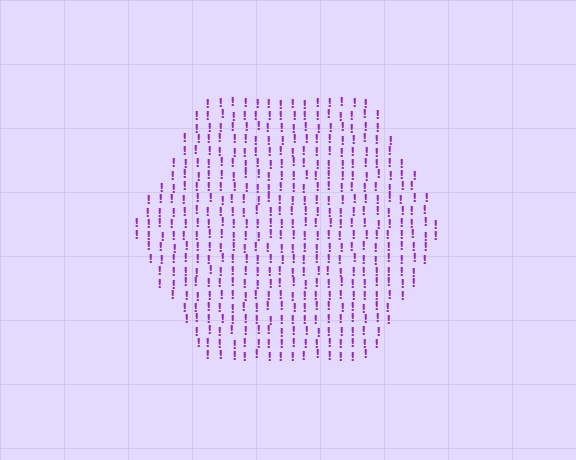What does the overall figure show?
The overall figure shows a hexagon.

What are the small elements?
The small elements are exclamation marks.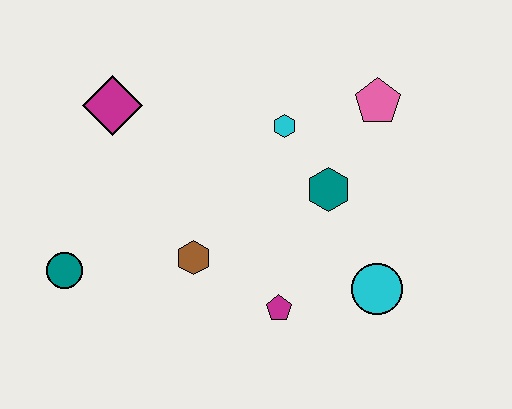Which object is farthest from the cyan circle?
The magenta diamond is farthest from the cyan circle.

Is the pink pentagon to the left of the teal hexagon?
No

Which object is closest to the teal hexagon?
The cyan hexagon is closest to the teal hexagon.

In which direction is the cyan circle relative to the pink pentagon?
The cyan circle is below the pink pentagon.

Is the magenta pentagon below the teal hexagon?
Yes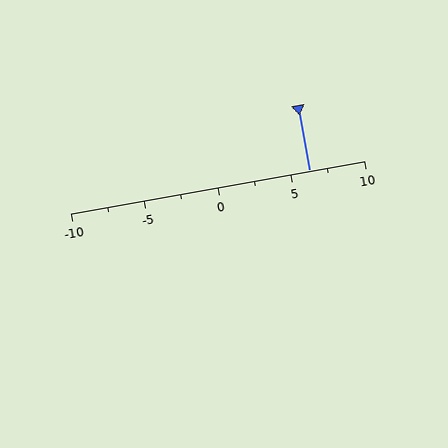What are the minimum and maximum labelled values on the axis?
The axis runs from -10 to 10.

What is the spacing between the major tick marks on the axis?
The major ticks are spaced 5 apart.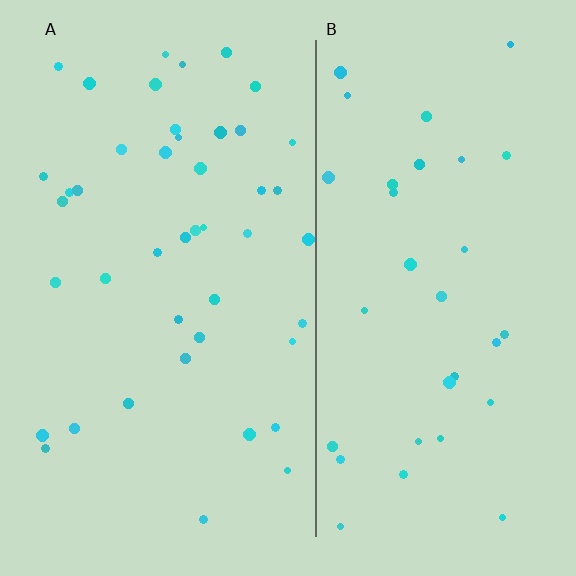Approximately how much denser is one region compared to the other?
Approximately 1.3× — region A over region B.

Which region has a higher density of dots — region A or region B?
A (the left).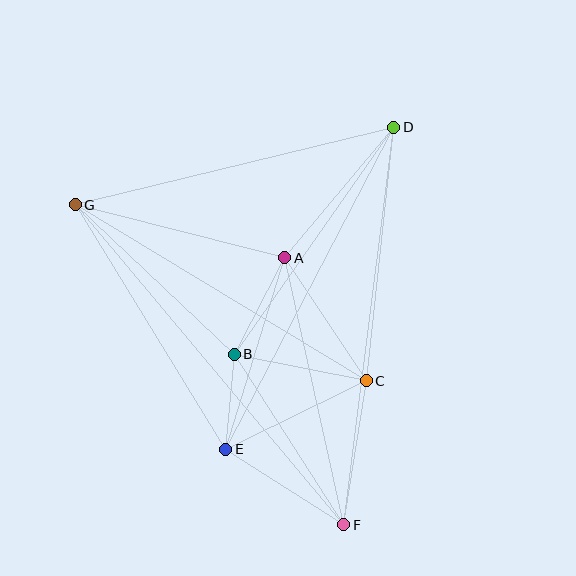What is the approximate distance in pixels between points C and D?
The distance between C and D is approximately 255 pixels.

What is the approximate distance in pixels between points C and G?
The distance between C and G is approximately 340 pixels.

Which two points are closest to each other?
Points B and E are closest to each other.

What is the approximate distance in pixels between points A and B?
The distance between A and B is approximately 109 pixels.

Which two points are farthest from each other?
Points F and G are farthest from each other.